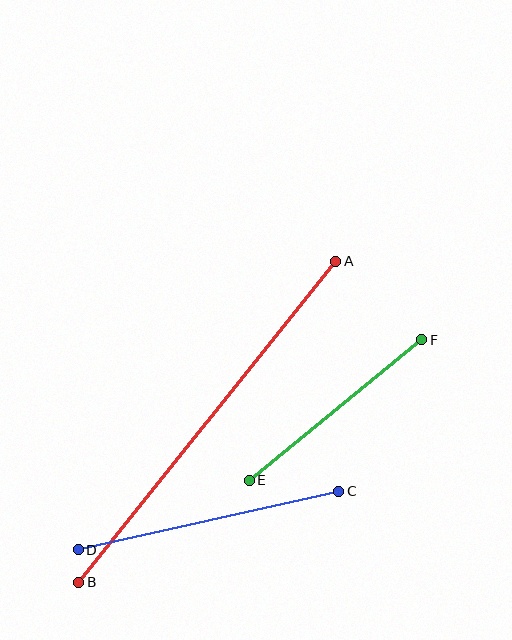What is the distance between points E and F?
The distance is approximately 222 pixels.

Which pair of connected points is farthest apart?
Points A and B are farthest apart.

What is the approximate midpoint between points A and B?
The midpoint is at approximately (207, 422) pixels.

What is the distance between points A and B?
The distance is approximately 411 pixels.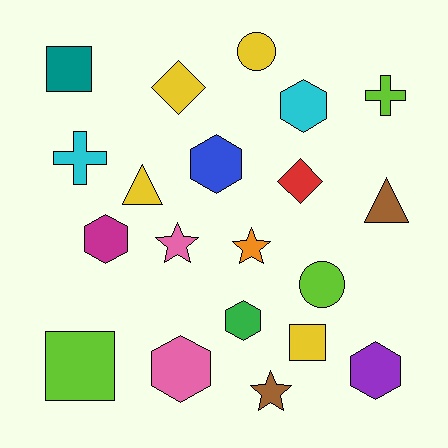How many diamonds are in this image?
There are 2 diamonds.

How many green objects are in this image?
There is 1 green object.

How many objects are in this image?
There are 20 objects.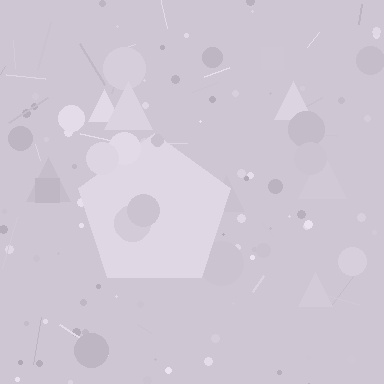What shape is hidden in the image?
A pentagon is hidden in the image.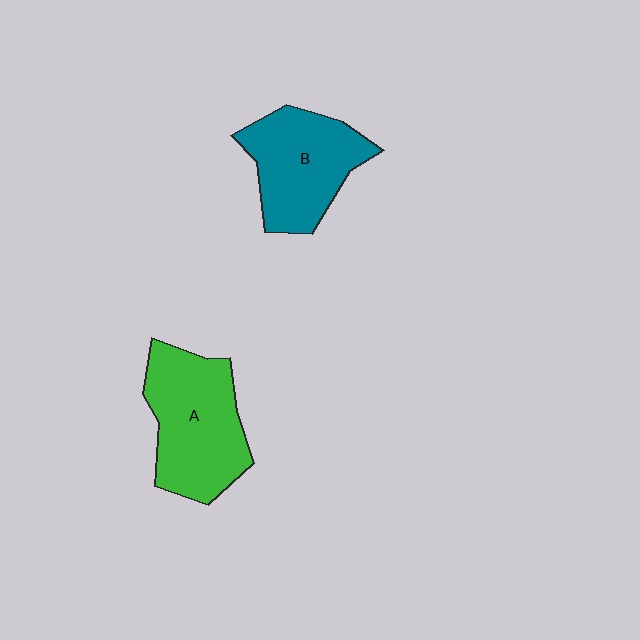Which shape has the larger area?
Shape A (green).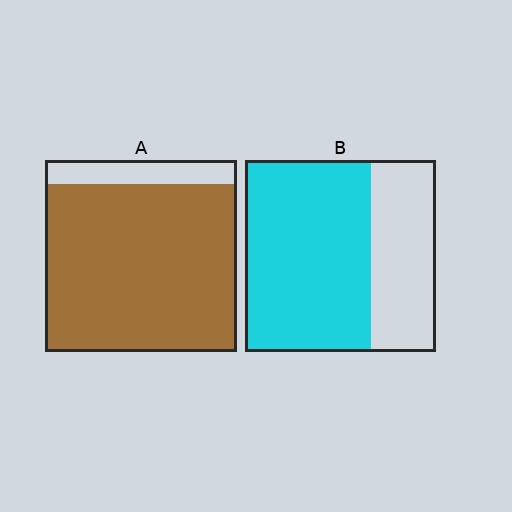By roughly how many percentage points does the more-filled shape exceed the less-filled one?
By roughly 20 percentage points (A over B).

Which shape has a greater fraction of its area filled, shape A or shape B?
Shape A.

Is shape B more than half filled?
Yes.